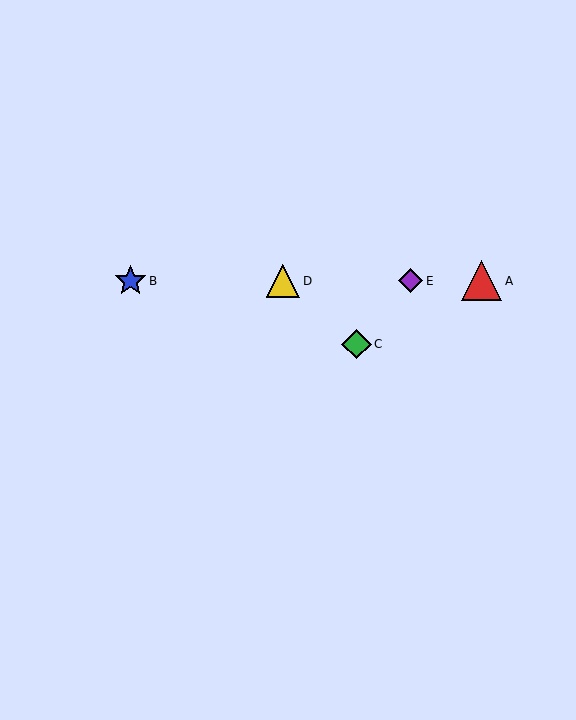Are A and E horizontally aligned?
Yes, both are at y≈281.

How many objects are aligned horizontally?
4 objects (A, B, D, E) are aligned horizontally.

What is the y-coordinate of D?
Object D is at y≈281.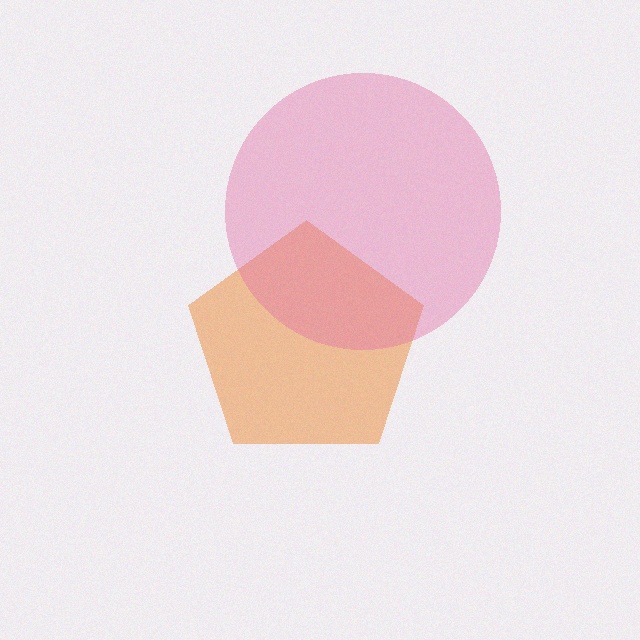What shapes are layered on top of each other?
The layered shapes are: an orange pentagon, a pink circle.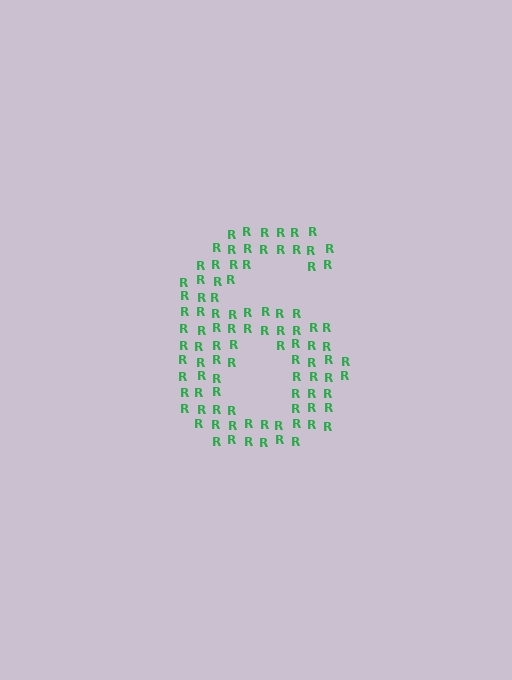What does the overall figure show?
The overall figure shows the digit 6.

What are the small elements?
The small elements are letter R's.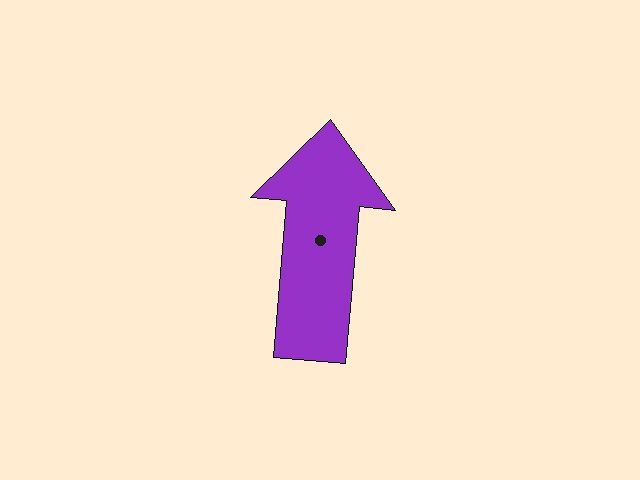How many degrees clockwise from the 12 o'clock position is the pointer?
Approximately 5 degrees.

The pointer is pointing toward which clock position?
Roughly 12 o'clock.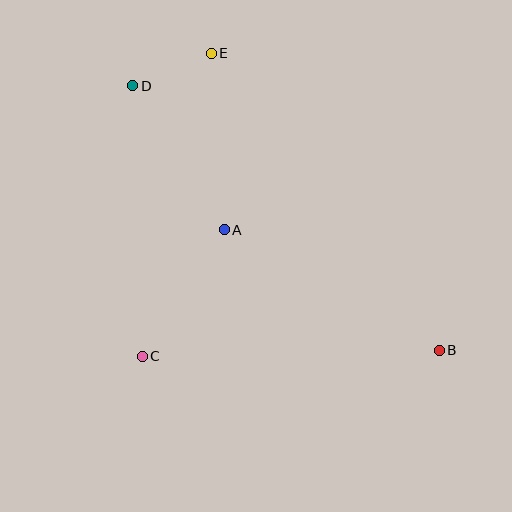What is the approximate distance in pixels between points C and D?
The distance between C and D is approximately 270 pixels.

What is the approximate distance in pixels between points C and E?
The distance between C and E is approximately 311 pixels.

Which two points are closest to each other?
Points D and E are closest to each other.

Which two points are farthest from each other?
Points B and D are farthest from each other.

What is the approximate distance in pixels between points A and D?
The distance between A and D is approximately 171 pixels.